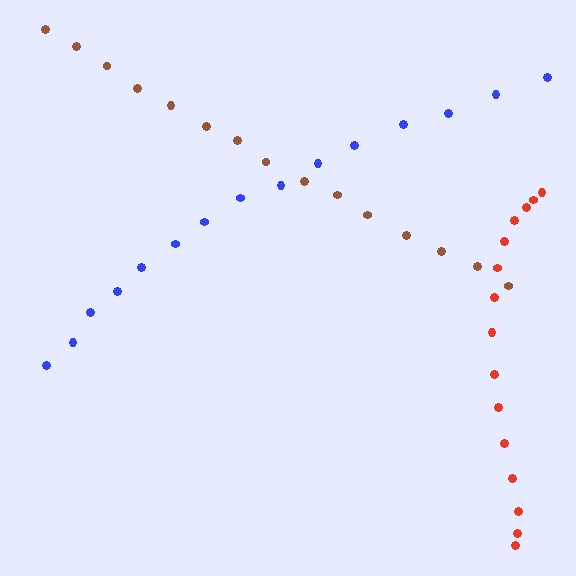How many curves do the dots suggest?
There are 3 distinct paths.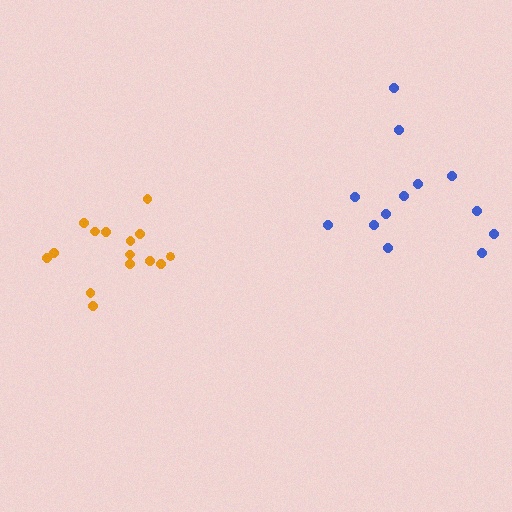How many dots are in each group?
Group 1: 15 dots, Group 2: 13 dots (28 total).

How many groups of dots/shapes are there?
There are 2 groups.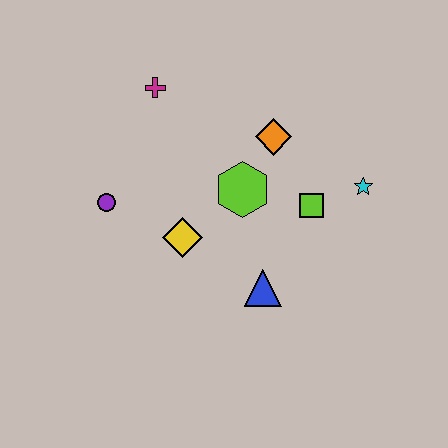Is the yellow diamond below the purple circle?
Yes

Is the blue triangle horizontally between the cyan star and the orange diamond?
No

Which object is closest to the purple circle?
The yellow diamond is closest to the purple circle.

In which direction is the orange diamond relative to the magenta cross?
The orange diamond is to the right of the magenta cross.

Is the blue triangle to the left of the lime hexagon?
No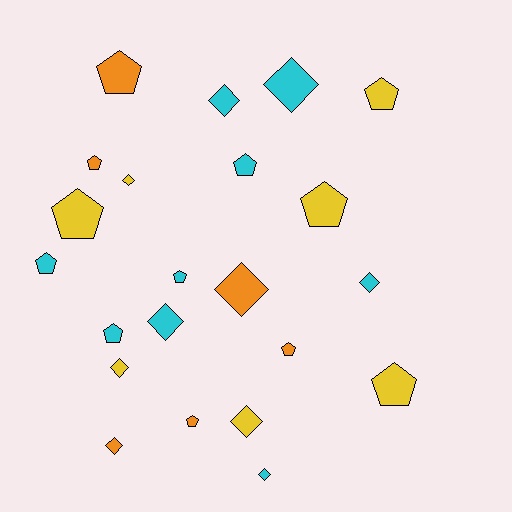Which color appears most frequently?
Cyan, with 9 objects.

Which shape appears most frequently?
Pentagon, with 12 objects.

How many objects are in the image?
There are 22 objects.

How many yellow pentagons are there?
There are 4 yellow pentagons.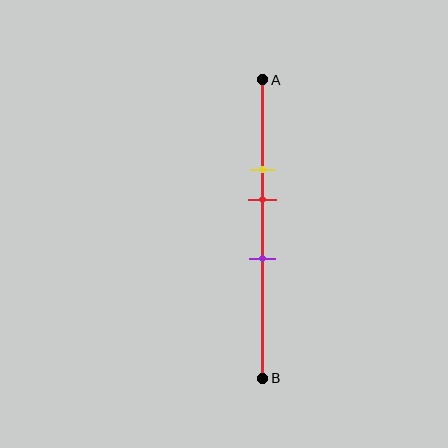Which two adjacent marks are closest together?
The yellow and red marks are the closest adjacent pair.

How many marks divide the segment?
There are 3 marks dividing the segment.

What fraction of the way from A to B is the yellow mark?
The yellow mark is approximately 30% (0.3) of the way from A to B.